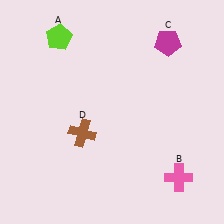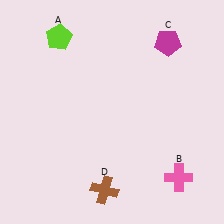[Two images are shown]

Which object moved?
The brown cross (D) moved down.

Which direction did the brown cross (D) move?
The brown cross (D) moved down.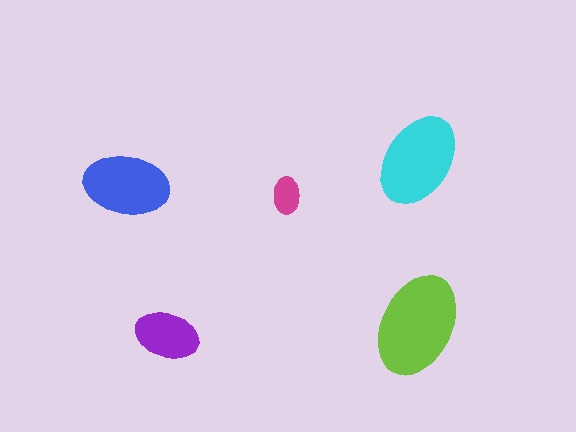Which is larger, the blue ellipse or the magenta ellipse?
The blue one.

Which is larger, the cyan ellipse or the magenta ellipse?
The cyan one.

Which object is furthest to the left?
The blue ellipse is leftmost.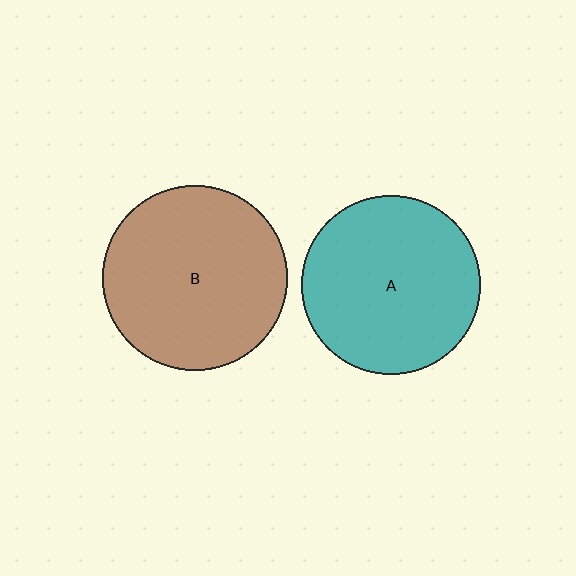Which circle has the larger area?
Circle B (brown).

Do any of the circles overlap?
No, none of the circles overlap.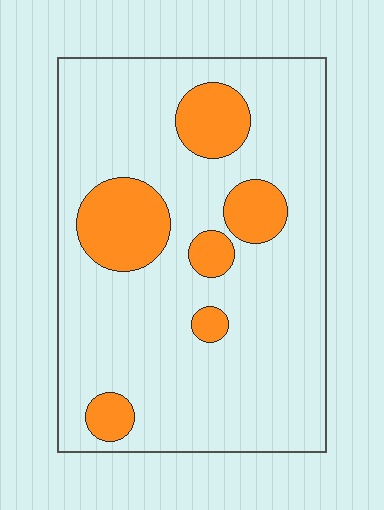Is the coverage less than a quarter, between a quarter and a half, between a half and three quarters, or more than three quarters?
Less than a quarter.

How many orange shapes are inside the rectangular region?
6.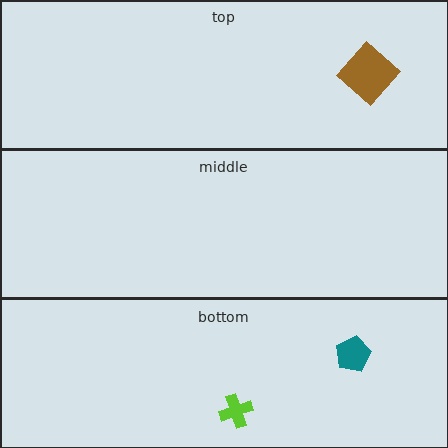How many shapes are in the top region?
1.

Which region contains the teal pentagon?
The bottom region.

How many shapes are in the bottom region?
2.